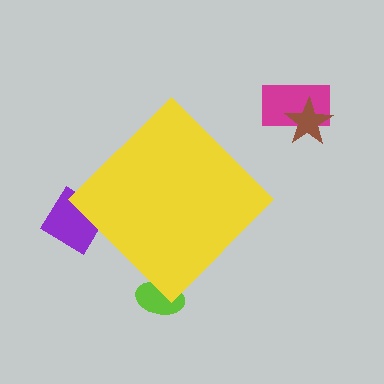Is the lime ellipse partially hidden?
Yes, the lime ellipse is partially hidden behind the yellow diamond.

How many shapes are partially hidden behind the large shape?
2 shapes are partially hidden.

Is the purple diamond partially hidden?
Yes, the purple diamond is partially hidden behind the yellow diamond.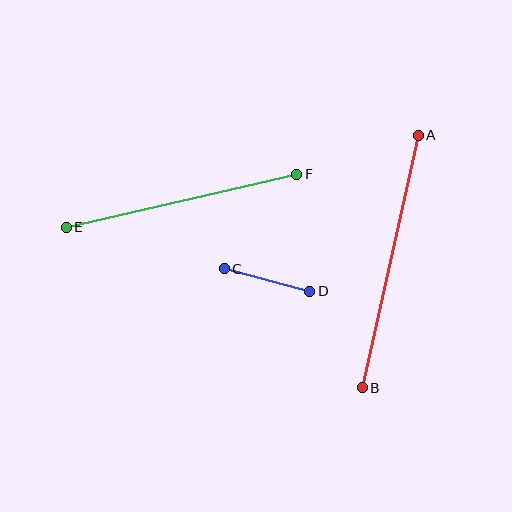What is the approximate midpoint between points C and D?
The midpoint is at approximately (267, 280) pixels.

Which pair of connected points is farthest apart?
Points A and B are farthest apart.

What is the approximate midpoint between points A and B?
The midpoint is at approximately (390, 261) pixels.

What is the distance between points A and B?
The distance is approximately 259 pixels.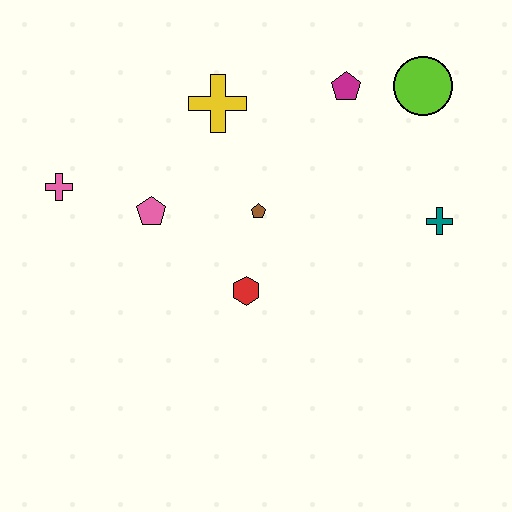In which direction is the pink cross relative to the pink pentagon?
The pink cross is to the left of the pink pentagon.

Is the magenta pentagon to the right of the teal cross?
No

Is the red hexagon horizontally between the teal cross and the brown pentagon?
No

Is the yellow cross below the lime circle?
Yes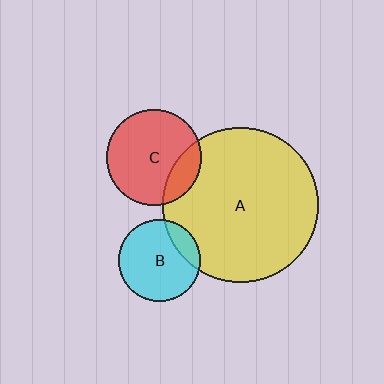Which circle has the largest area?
Circle A (yellow).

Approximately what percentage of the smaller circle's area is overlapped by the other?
Approximately 15%.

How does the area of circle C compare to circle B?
Approximately 1.3 times.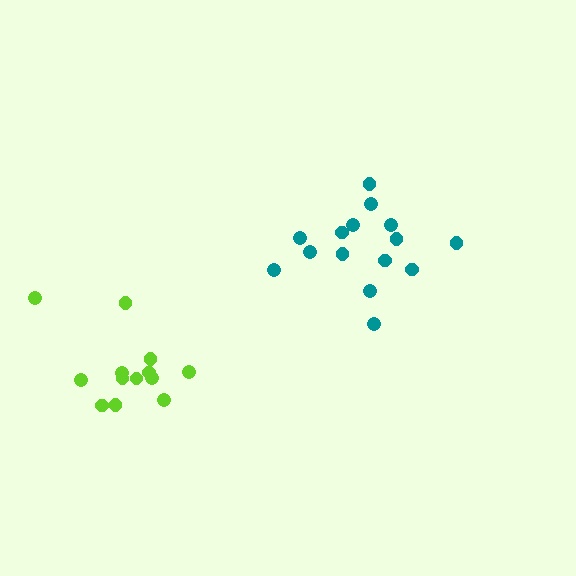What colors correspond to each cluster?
The clusters are colored: teal, lime.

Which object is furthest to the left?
The lime cluster is leftmost.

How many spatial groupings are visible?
There are 2 spatial groupings.